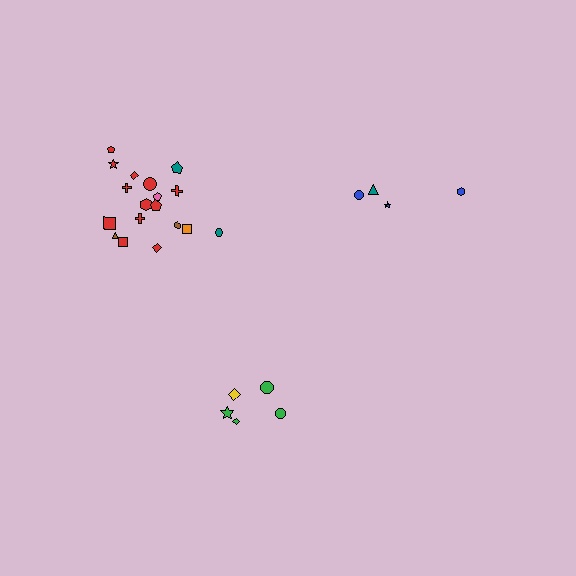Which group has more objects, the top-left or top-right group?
The top-left group.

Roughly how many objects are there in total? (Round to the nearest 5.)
Roughly 25 objects in total.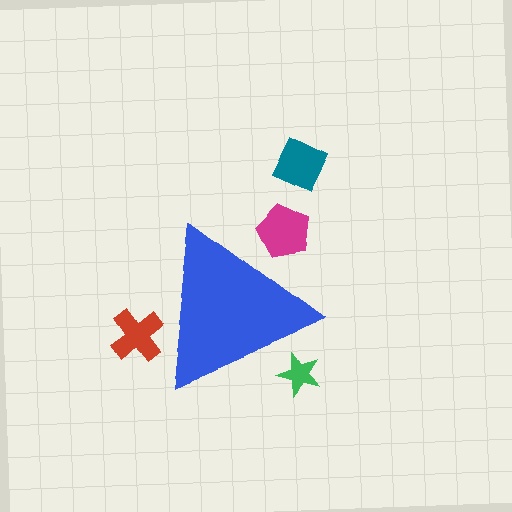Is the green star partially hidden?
Yes, the green star is partially hidden behind the blue triangle.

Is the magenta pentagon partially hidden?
Yes, the magenta pentagon is partially hidden behind the blue triangle.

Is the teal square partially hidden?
No, the teal square is fully visible.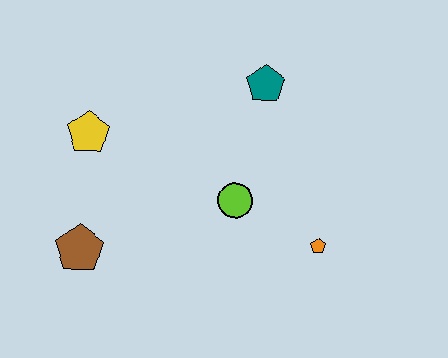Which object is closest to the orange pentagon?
The lime circle is closest to the orange pentagon.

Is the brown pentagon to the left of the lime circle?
Yes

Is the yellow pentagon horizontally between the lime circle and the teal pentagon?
No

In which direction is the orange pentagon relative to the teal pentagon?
The orange pentagon is below the teal pentagon.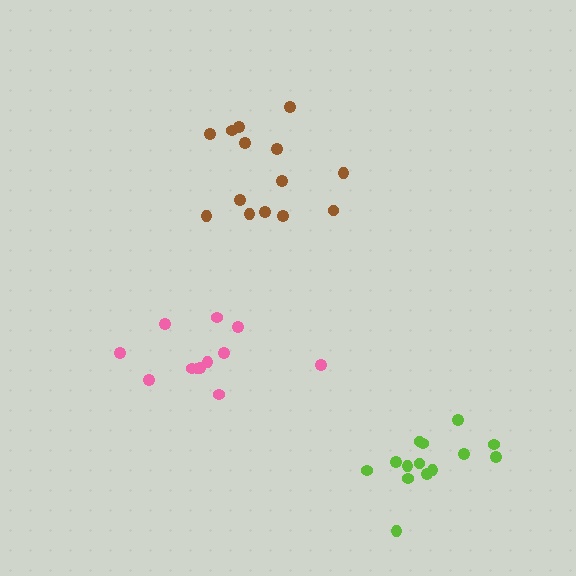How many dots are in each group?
Group 1: 14 dots, Group 2: 12 dots, Group 3: 14 dots (40 total).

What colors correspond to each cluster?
The clusters are colored: brown, pink, lime.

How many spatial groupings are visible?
There are 3 spatial groupings.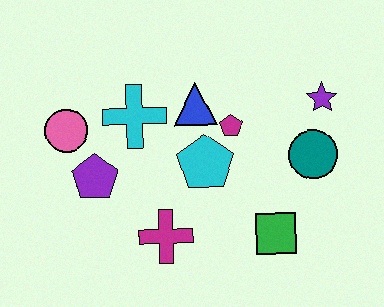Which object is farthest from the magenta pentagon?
The pink circle is farthest from the magenta pentagon.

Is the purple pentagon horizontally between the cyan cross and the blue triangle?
No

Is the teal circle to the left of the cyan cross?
No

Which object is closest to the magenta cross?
The cyan pentagon is closest to the magenta cross.